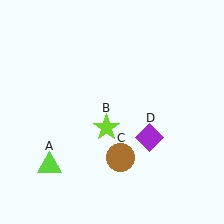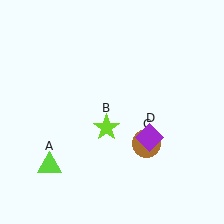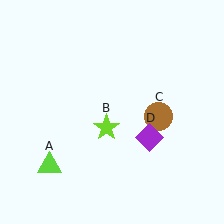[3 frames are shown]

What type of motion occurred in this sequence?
The brown circle (object C) rotated counterclockwise around the center of the scene.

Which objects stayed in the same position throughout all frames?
Lime triangle (object A) and lime star (object B) and purple diamond (object D) remained stationary.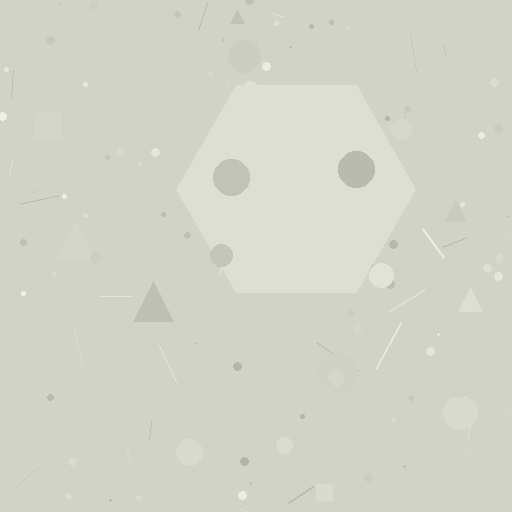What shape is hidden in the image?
A hexagon is hidden in the image.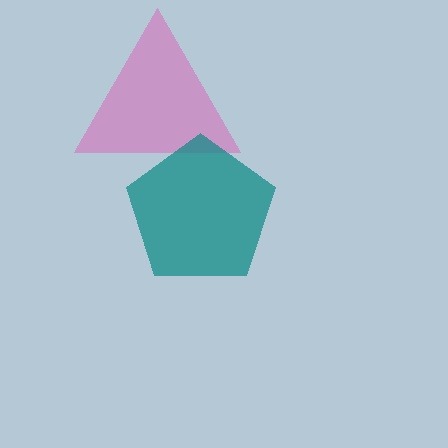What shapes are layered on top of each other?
The layered shapes are: a pink triangle, a teal pentagon.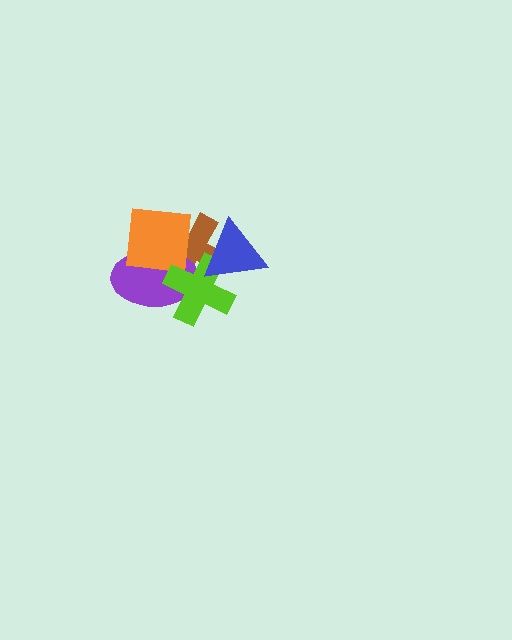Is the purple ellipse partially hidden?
Yes, it is partially covered by another shape.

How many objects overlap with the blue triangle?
2 objects overlap with the blue triangle.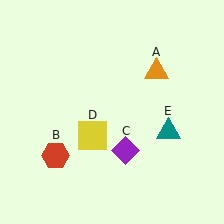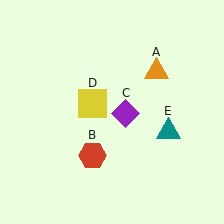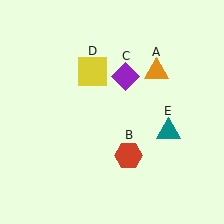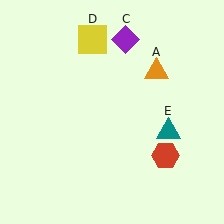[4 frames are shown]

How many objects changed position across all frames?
3 objects changed position: red hexagon (object B), purple diamond (object C), yellow square (object D).